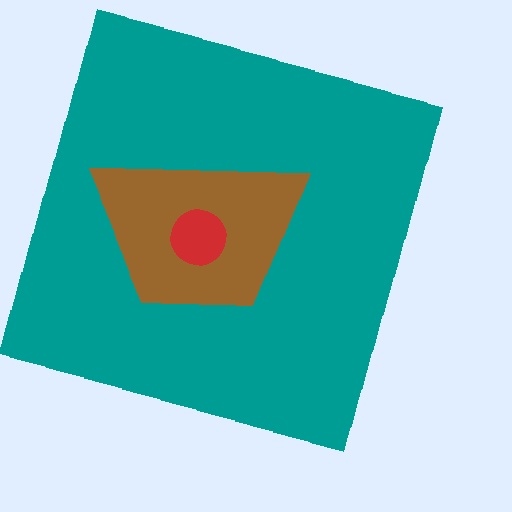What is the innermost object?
The red circle.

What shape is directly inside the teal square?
The brown trapezoid.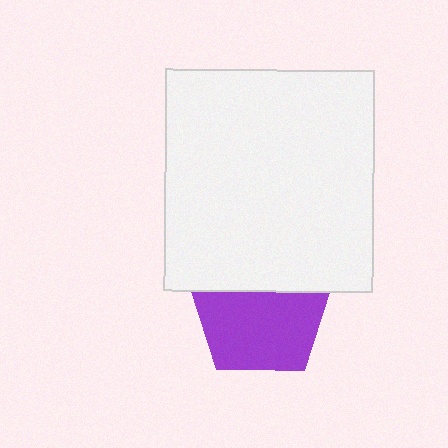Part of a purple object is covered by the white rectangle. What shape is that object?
It is a pentagon.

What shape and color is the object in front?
The object in front is a white rectangle.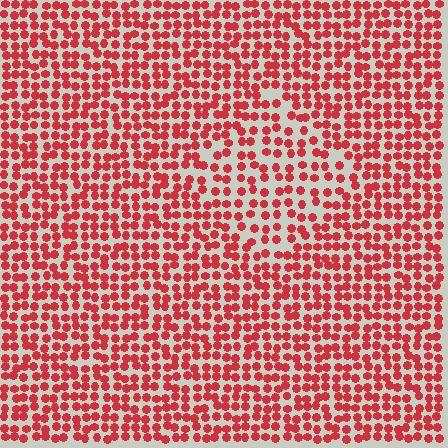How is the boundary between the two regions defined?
The boundary is defined by a change in element density (approximately 1.5x ratio). All elements are the same color, size, and shape.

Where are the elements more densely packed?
The elements are more densely packed outside the diamond boundary.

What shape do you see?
I see a diamond.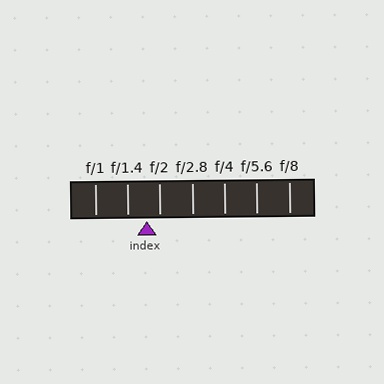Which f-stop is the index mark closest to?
The index mark is closest to f/2.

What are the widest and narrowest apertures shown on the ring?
The widest aperture shown is f/1 and the narrowest is f/8.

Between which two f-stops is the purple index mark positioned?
The index mark is between f/1.4 and f/2.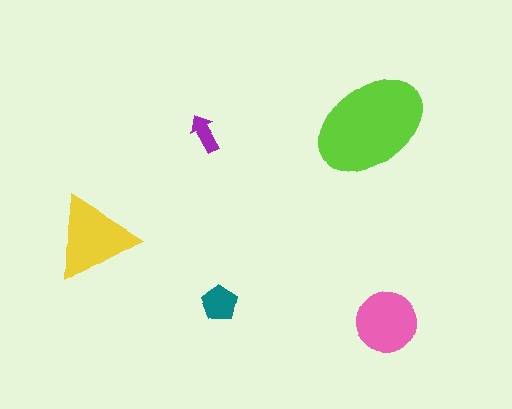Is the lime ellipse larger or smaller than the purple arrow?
Larger.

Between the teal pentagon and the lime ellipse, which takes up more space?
The lime ellipse.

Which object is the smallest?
The purple arrow.